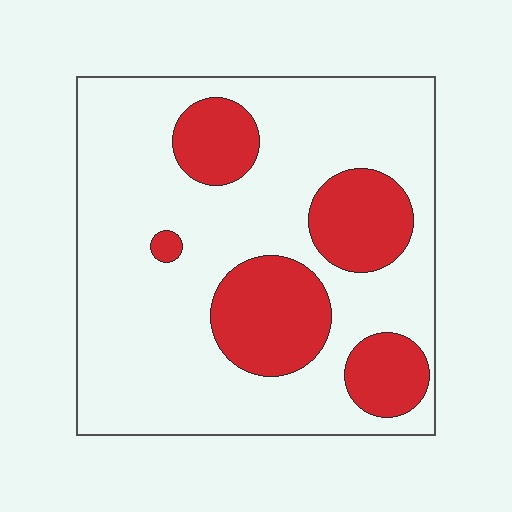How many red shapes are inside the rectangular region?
5.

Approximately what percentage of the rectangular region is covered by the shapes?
Approximately 25%.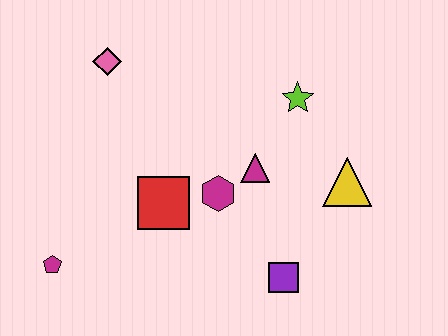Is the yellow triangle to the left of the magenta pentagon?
No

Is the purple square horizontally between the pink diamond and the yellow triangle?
Yes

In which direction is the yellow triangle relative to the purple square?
The yellow triangle is above the purple square.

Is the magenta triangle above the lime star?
No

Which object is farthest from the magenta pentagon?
The yellow triangle is farthest from the magenta pentagon.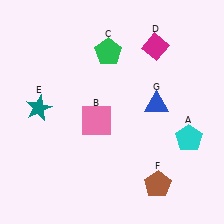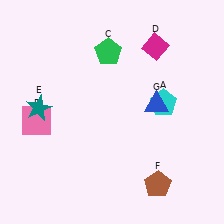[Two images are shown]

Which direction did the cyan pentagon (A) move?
The cyan pentagon (A) moved up.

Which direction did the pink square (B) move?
The pink square (B) moved left.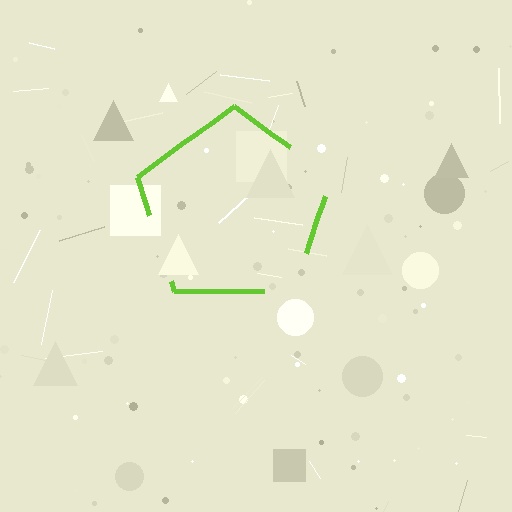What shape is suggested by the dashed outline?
The dashed outline suggests a pentagon.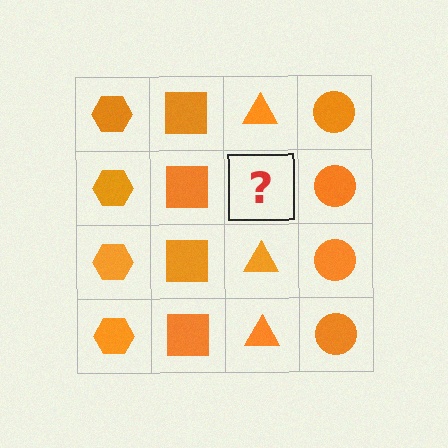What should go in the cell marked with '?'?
The missing cell should contain an orange triangle.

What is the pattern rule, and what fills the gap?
The rule is that each column has a consistent shape. The gap should be filled with an orange triangle.